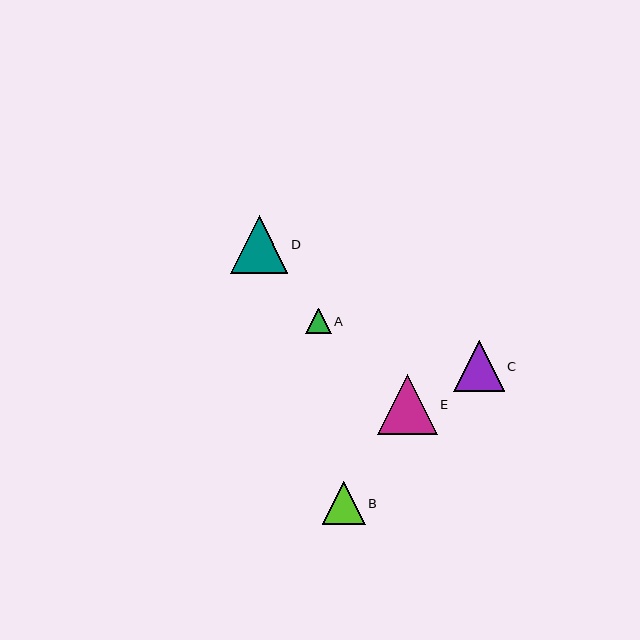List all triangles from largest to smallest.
From largest to smallest: E, D, C, B, A.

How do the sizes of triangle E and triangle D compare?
Triangle E and triangle D are approximately the same size.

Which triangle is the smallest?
Triangle A is the smallest with a size of approximately 26 pixels.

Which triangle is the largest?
Triangle E is the largest with a size of approximately 60 pixels.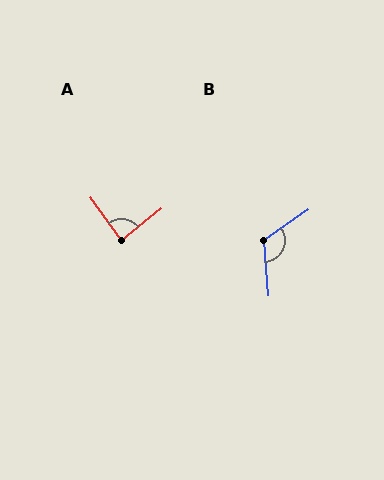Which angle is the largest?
B, at approximately 120 degrees.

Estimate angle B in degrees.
Approximately 120 degrees.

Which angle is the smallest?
A, at approximately 87 degrees.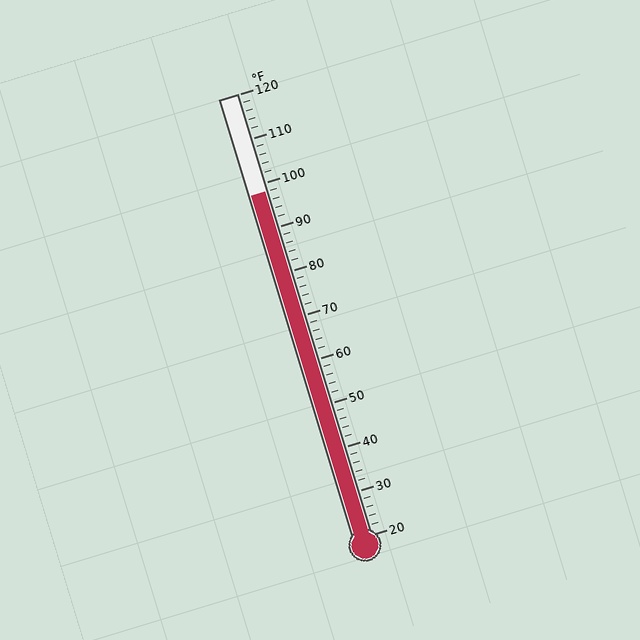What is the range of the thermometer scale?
The thermometer scale ranges from 20°F to 120°F.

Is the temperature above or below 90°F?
The temperature is above 90°F.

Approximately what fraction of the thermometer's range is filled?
The thermometer is filled to approximately 80% of its range.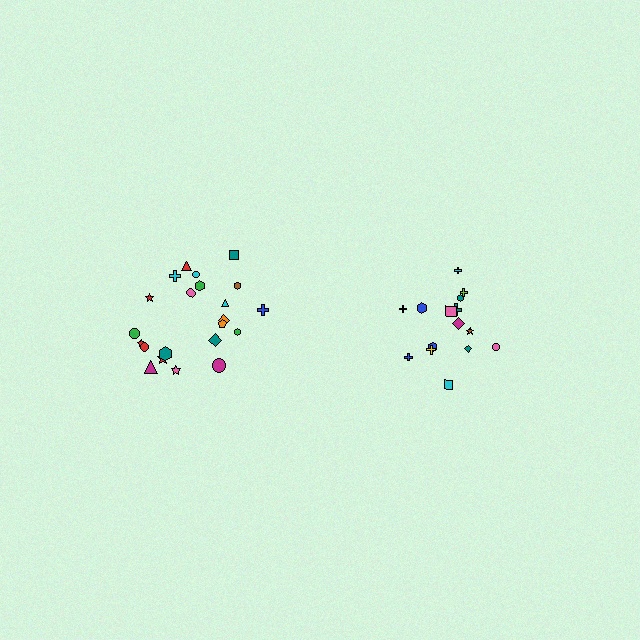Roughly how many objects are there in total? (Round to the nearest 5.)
Roughly 35 objects in total.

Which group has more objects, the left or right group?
The left group.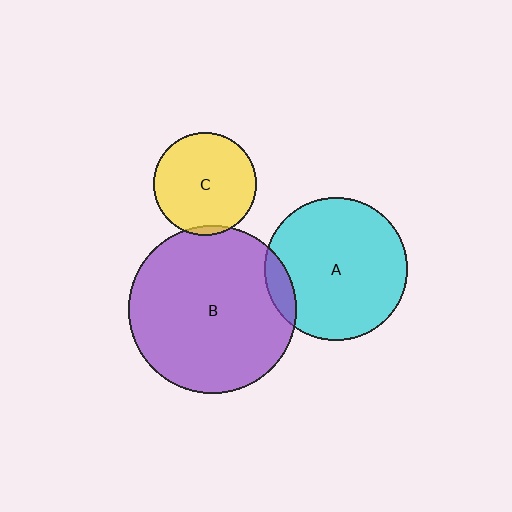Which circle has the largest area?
Circle B (purple).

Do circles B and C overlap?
Yes.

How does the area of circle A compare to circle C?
Approximately 1.9 times.